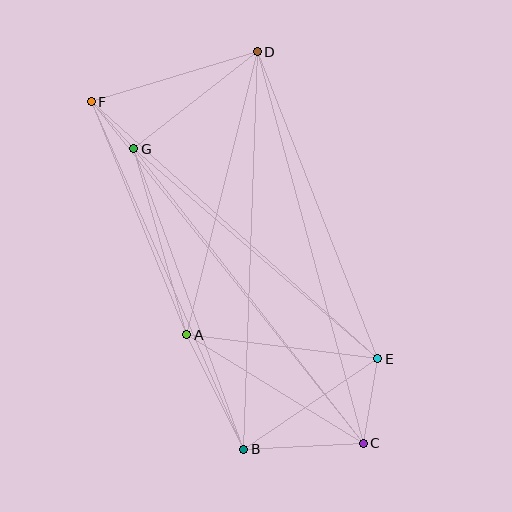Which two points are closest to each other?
Points F and G are closest to each other.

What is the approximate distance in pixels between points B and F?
The distance between B and F is approximately 380 pixels.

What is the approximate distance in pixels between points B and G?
The distance between B and G is approximately 320 pixels.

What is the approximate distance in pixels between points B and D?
The distance between B and D is approximately 397 pixels.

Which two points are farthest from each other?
Points C and F are farthest from each other.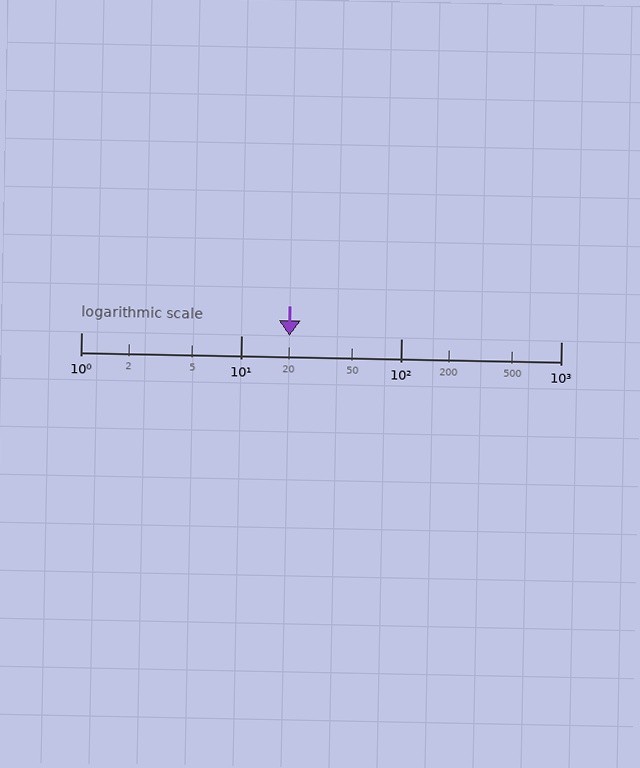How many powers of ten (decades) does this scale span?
The scale spans 3 decades, from 1 to 1000.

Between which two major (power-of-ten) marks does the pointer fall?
The pointer is between 10 and 100.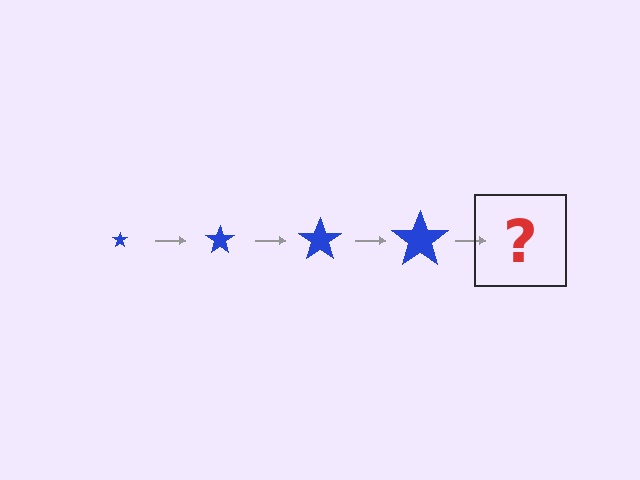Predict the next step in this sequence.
The next step is a blue star, larger than the previous one.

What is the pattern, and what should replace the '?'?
The pattern is that the star gets progressively larger each step. The '?' should be a blue star, larger than the previous one.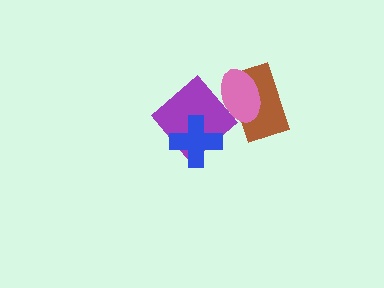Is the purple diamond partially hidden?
Yes, it is partially covered by another shape.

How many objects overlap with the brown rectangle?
1 object overlaps with the brown rectangle.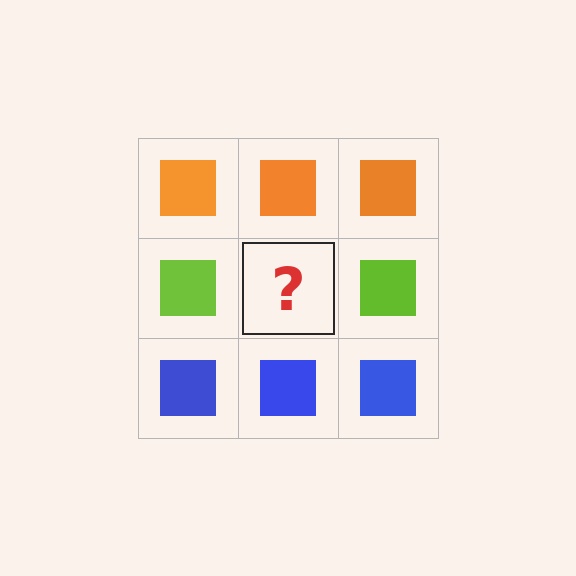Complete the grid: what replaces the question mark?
The question mark should be replaced with a lime square.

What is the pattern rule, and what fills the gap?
The rule is that each row has a consistent color. The gap should be filled with a lime square.